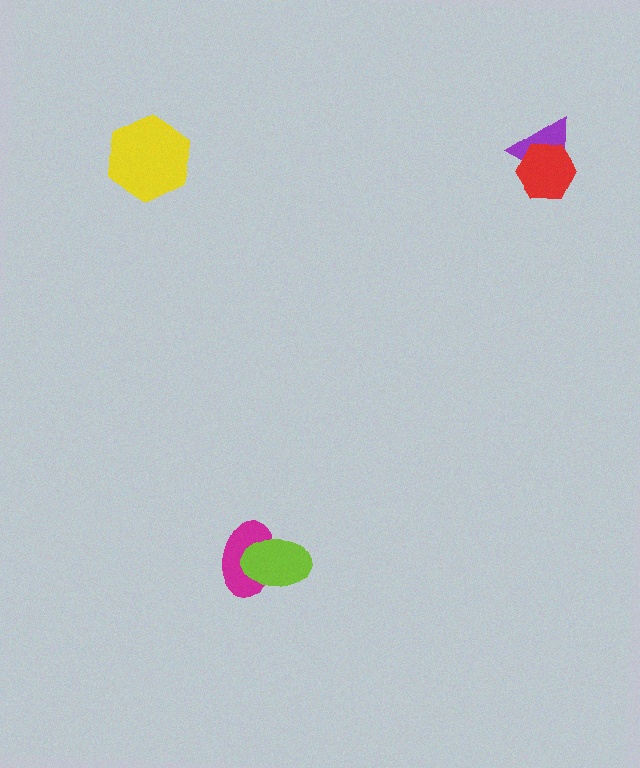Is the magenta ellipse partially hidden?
Yes, it is partially covered by another shape.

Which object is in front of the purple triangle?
The red hexagon is in front of the purple triangle.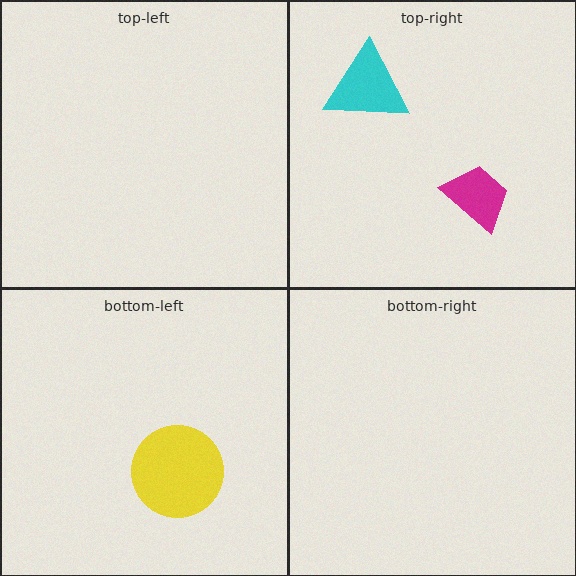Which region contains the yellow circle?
The bottom-left region.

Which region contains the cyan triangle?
The top-right region.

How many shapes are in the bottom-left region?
1.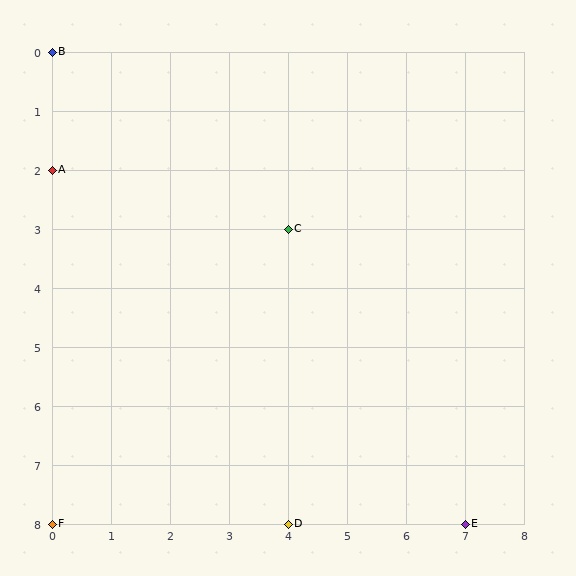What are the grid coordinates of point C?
Point C is at grid coordinates (4, 3).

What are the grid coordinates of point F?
Point F is at grid coordinates (0, 8).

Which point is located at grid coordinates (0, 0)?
Point B is at (0, 0).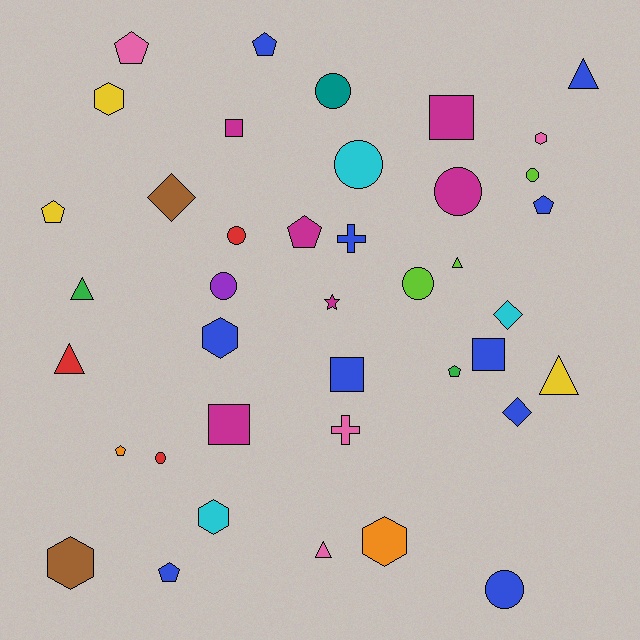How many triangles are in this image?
There are 6 triangles.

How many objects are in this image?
There are 40 objects.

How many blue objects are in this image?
There are 10 blue objects.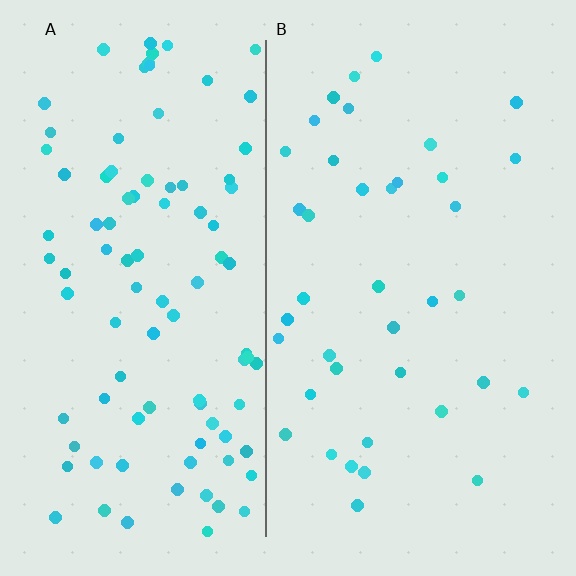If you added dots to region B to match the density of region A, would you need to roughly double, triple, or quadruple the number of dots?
Approximately double.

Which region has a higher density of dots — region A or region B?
A (the left).